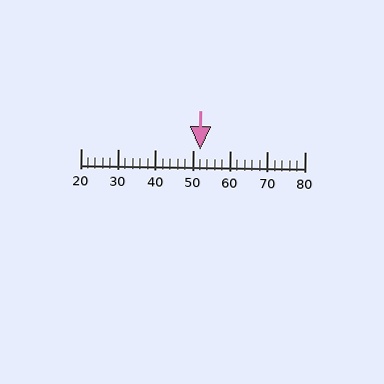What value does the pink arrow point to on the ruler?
The pink arrow points to approximately 52.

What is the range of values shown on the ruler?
The ruler shows values from 20 to 80.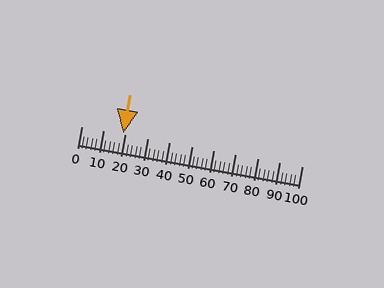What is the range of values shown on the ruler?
The ruler shows values from 0 to 100.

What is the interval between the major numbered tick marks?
The major tick marks are spaced 10 units apart.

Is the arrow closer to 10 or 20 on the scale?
The arrow is closer to 20.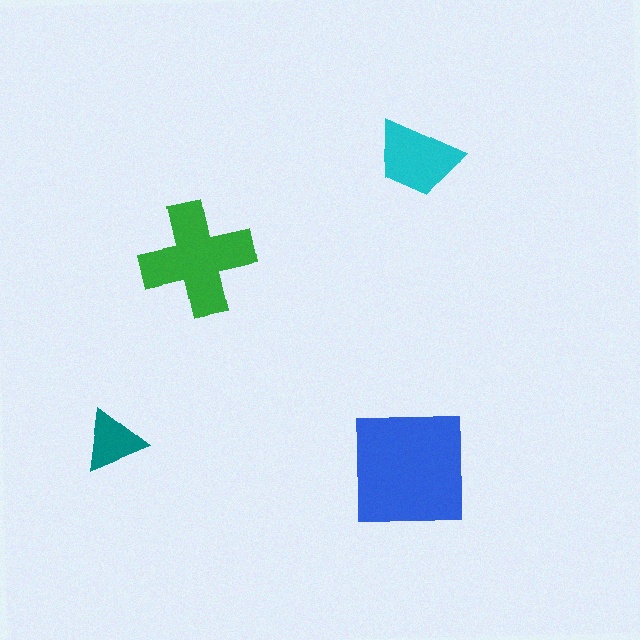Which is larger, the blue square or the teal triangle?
The blue square.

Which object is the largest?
The blue square.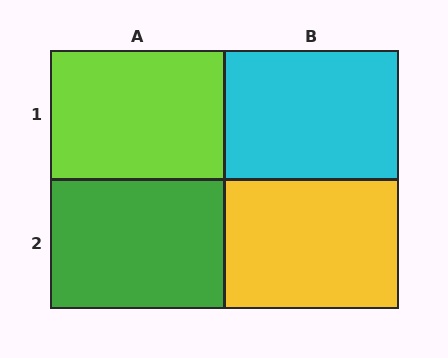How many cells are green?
1 cell is green.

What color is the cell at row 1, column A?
Lime.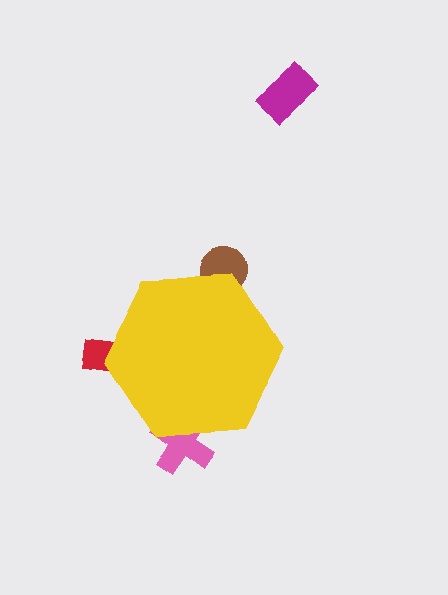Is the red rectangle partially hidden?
Yes, the red rectangle is partially hidden behind the yellow hexagon.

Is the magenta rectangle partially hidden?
No, the magenta rectangle is fully visible.